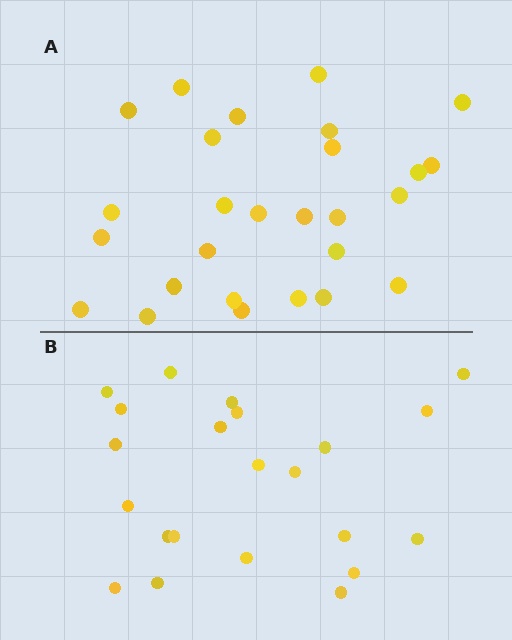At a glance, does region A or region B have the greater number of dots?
Region A (the top region) has more dots.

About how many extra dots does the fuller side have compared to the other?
Region A has about 5 more dots than region B.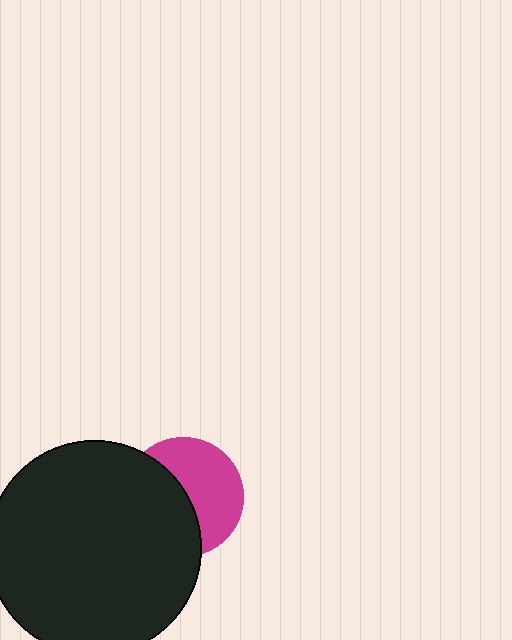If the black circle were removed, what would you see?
You would see the complete magenta circle.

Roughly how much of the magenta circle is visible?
About half of it is visible (roughly 51%).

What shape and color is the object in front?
The object in front is a black circle.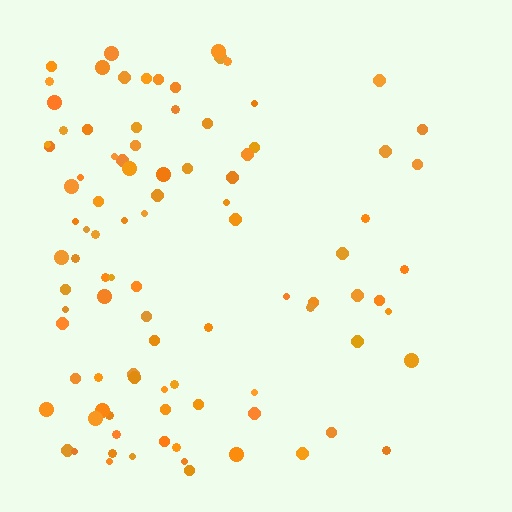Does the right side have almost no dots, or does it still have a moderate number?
Still a moderate number, just noticeably fewer than the left.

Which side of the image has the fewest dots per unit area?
The right.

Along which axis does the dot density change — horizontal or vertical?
Horizontal.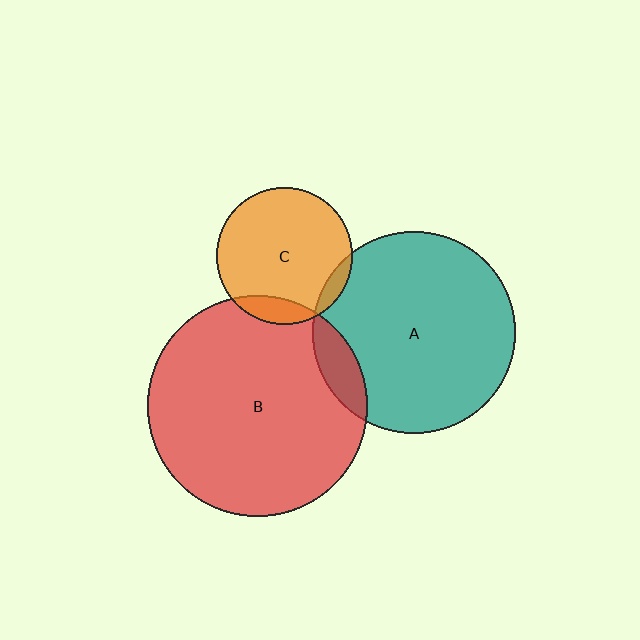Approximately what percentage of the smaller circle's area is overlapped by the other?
Approximately 10%.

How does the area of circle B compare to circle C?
Approximately 2.6 times.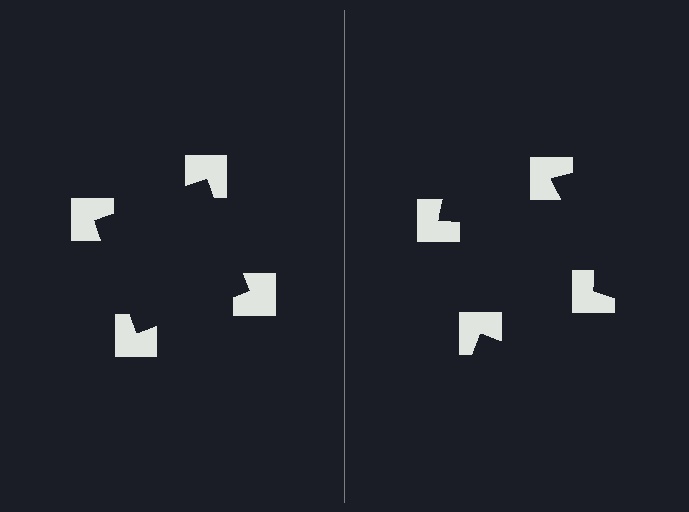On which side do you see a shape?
An illusory square appears on the left side. On the right side the wedge cuts are rotated, so no coherent shape forms.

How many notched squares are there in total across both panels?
8 — 4 on each side.